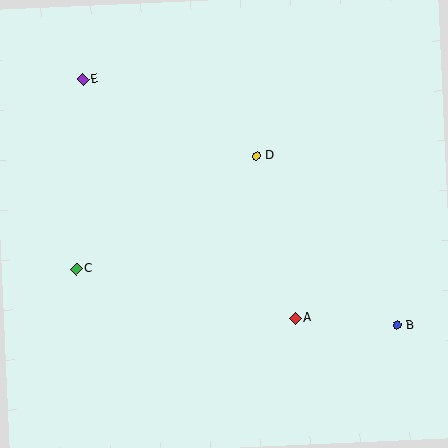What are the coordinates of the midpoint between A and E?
The midpoint between A and E is at (189, 199).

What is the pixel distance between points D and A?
The distance between D and A is 167 pixels.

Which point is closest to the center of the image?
Point D at (257, 156) is closest to the center.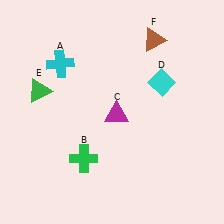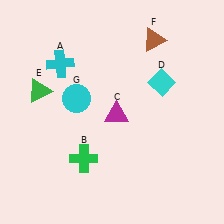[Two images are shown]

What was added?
A cyan circle (G) was added in Image 2.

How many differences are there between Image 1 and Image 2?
There is 1 difference between the two images.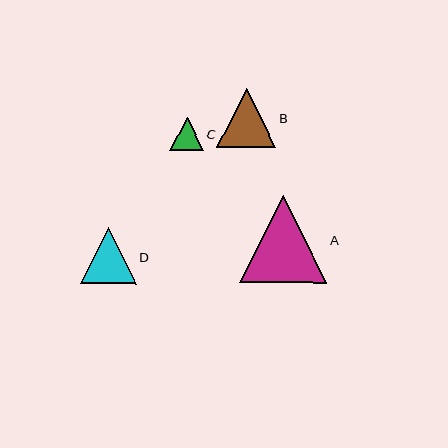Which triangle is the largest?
Triangle A is the largest with a size of approximately 87 pixels.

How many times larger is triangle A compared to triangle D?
Triangle A is approximately 1.5 times the size of triangle D.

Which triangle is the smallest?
Triangle C is the smallest with a size of approximately 34 pixels.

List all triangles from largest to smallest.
From largest to smallest: A, B, D, C.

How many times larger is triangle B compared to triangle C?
Triangle B is approximately 1.8 times the size of triangle C.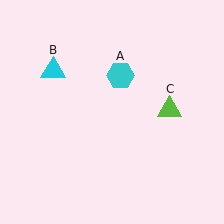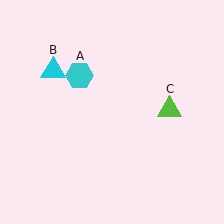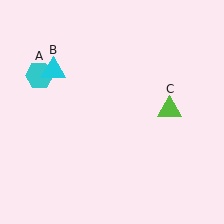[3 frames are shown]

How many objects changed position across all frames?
1 object changed position: cyan hexagon (object A).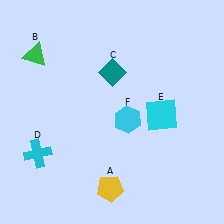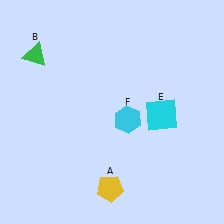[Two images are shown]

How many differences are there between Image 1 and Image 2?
There are 2 differences between the two images.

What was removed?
The teal diamond (C), the cyan cross (D) were removed in Image 2.